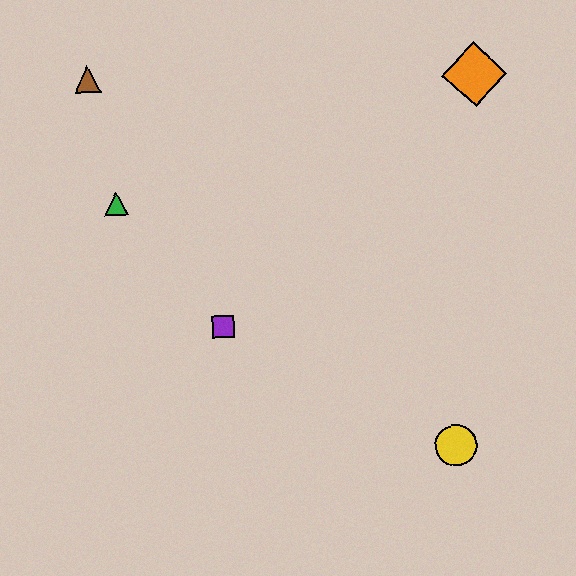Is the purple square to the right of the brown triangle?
Yes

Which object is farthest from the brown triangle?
The yellow circle is farthest from the brown triangle.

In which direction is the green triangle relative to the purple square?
The green triangle is above the purple square.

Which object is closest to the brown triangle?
The green triangle is closest to the brown triangle.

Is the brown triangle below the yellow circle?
No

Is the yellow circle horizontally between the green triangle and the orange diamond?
Yes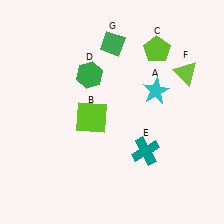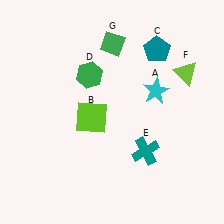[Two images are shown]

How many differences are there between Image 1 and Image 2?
There is 1 difference between the two images.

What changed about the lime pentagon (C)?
In Image 1, C is lime. In Image 2, it changed to teal.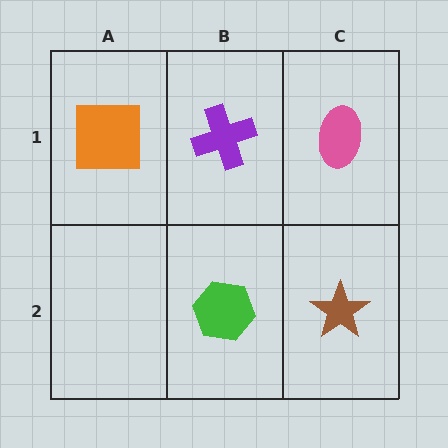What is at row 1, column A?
An orange square.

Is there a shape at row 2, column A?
No, that cell is empty.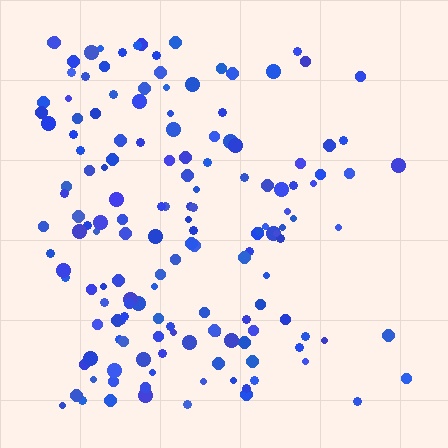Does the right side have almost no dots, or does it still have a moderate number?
Still a moderate number, just noticeably fewer than the left.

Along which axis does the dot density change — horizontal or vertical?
Horizontal.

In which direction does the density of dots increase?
From right to left, with the left side densest.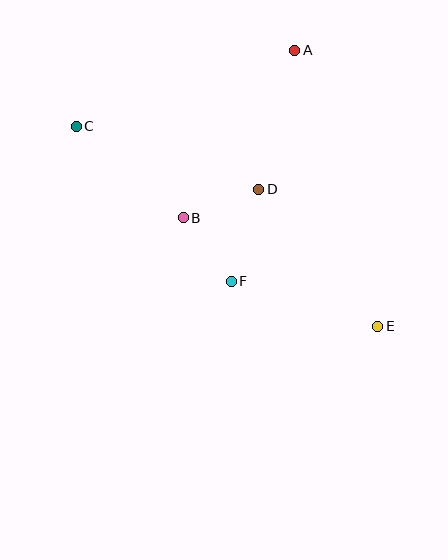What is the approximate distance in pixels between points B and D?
The distance between B and D is approximately 81 pixels.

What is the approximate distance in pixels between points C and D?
The distance between C and D is approximately 193 pixels.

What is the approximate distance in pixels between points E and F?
The distance between E and F is approximately 154 pixels.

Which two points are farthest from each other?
Points C and E are farthest from each other.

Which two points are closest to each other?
Points B and F are closest to each other.